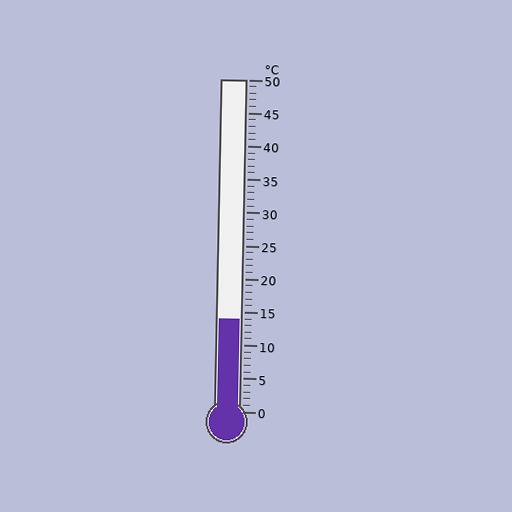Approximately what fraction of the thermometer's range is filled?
The thermometer is filled to approximately 30% of its range.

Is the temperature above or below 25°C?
The temperature is below 25°C.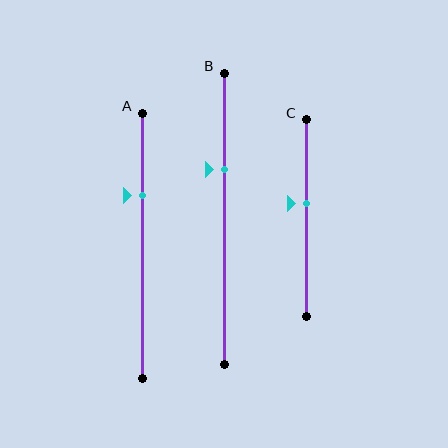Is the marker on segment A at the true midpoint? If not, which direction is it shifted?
No, the marker on segment A is shifted upward by about 19% of the segment length.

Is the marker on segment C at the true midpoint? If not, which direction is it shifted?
No, the marker on segment C is shifted upward by about 7% of the segment length.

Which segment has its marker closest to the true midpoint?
Segment C has its marker closest to the true midpoint.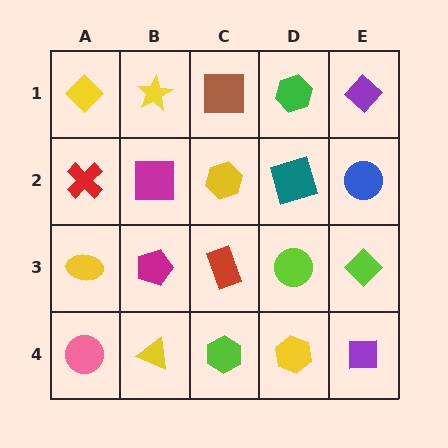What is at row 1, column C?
A brown square.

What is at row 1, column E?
A purple diamond.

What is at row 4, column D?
A yellow hexagon.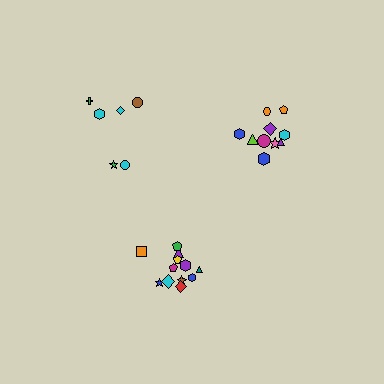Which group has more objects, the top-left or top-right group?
The top-right group.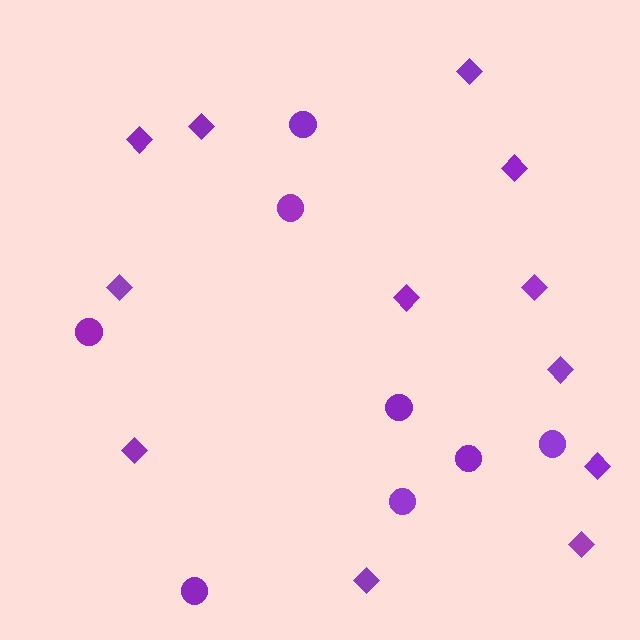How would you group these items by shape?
There are 2 groups: one group of circles (8) and one group of diamonds (12).